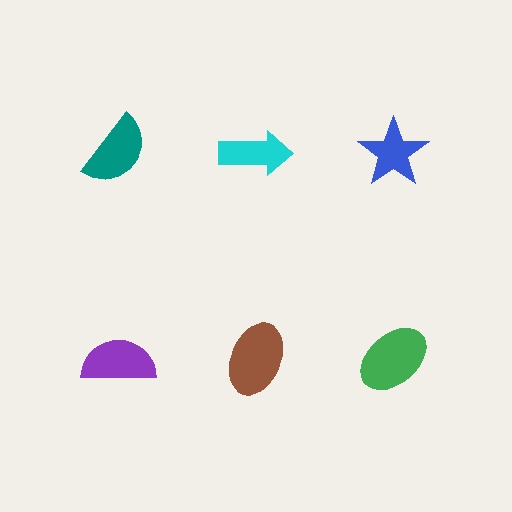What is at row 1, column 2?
A cyan arrow.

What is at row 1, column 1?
A teal semicircle.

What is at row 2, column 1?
A purple semicircle.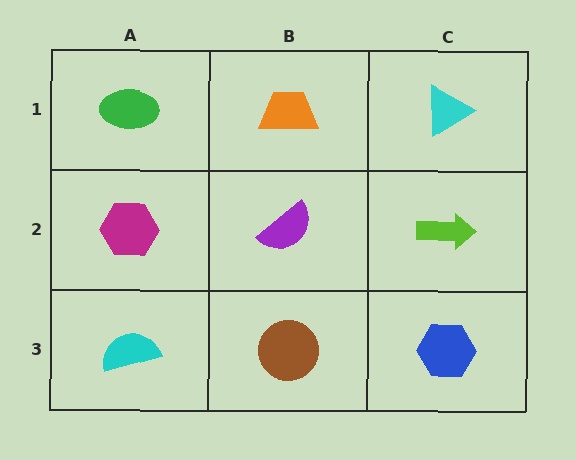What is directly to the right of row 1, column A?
An orange trapezoid.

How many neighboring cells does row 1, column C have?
2.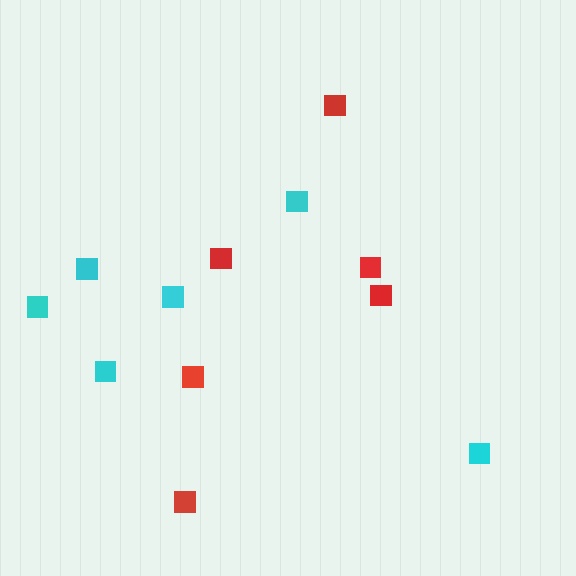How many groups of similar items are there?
There are 2 groups: one group of cyan squares (6) and one group of red squares (6).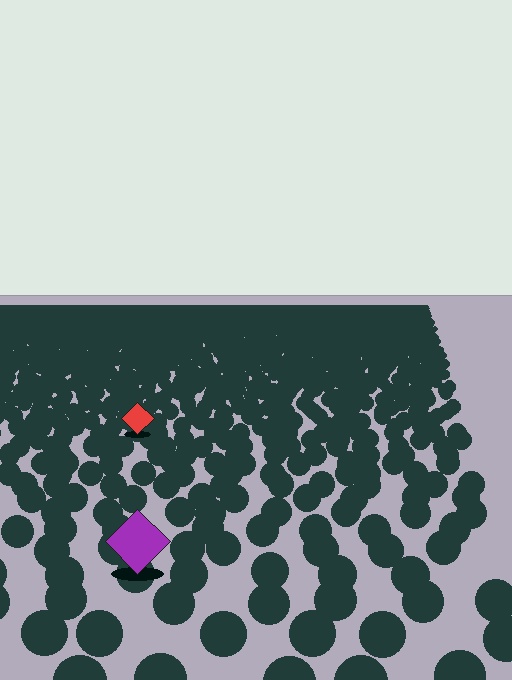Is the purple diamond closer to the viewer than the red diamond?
Yes. The purple diamond is closer — you can tell from the texture gradient: the ground texture is coarser near it.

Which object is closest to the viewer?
The purple diamond is closest. The texture marks near it are larger and more spread out.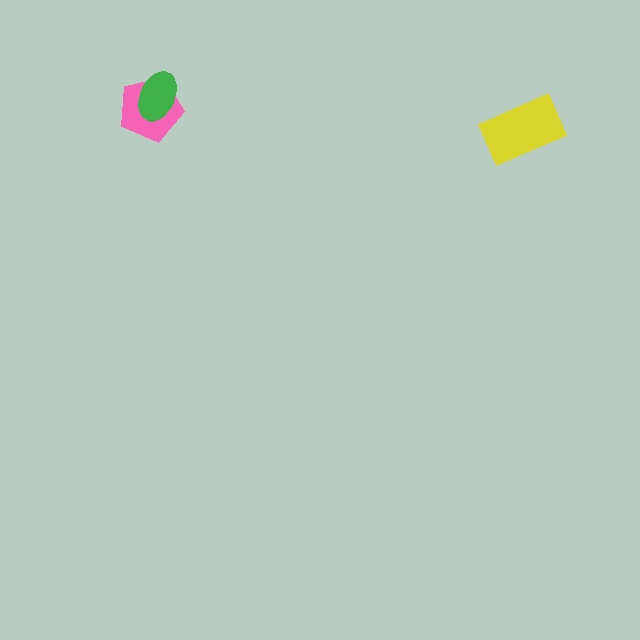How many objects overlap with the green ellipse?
1 object overlaps with the green ellipse.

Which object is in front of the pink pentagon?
The green ellipse is in front of the pink pentagon.